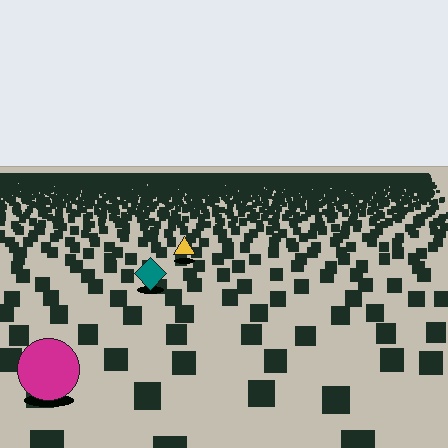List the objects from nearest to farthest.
From nearest to farthest: the magenta circle, the teal diamond, the yellow triangle.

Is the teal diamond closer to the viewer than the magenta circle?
No. The magenta circle is closer — you can tell from the texture gradient: the ground texture is coarser near it.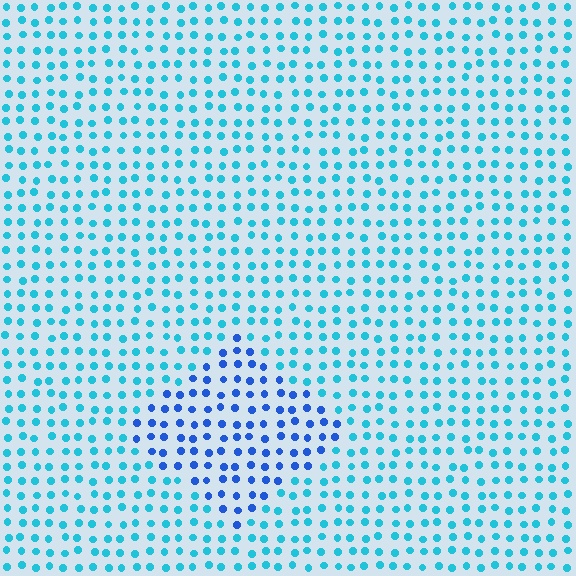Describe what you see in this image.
The image is filled with small cyan elements in a uniform arrangement. A diamond-shaped region is visible where the elements are tinted to a slightly different hue, forming a subtle color boundary.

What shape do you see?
I see a diamond.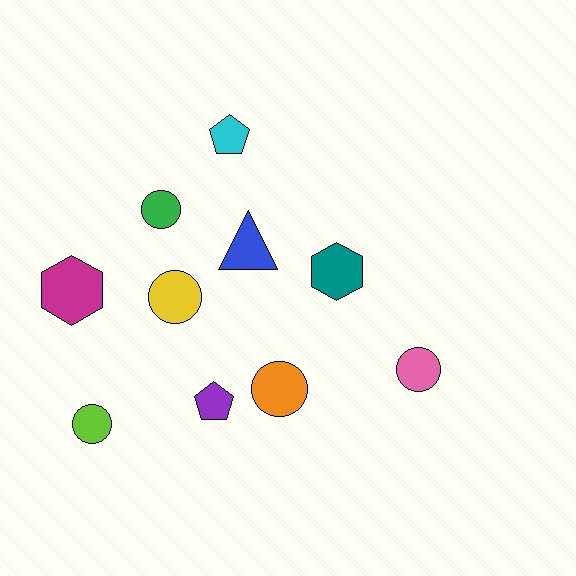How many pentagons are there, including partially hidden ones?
There are 2 pentagons.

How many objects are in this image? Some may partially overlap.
There are 10 objects.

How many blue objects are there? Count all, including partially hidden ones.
There is 1 blue object.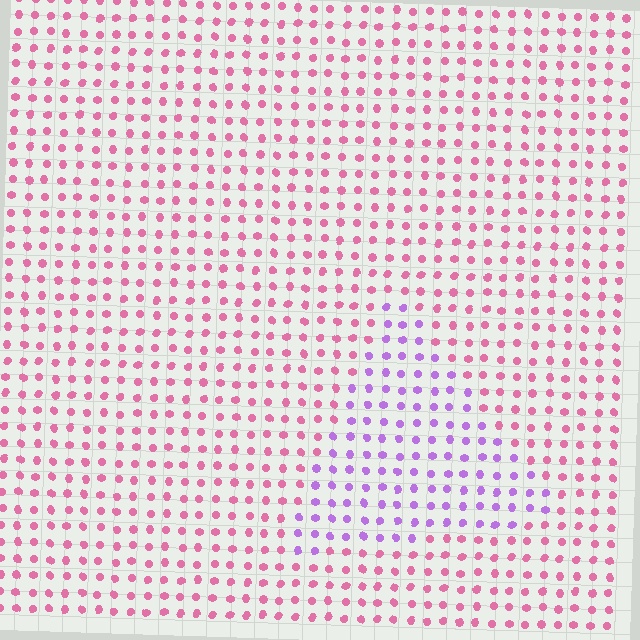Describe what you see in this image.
The image is filled with small pink elements in a uniform arrangement. A triangle-shaped region is visible where the elements are tinted to a slightly different hue, forming a subtle color boundary.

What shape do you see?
I see a triangle.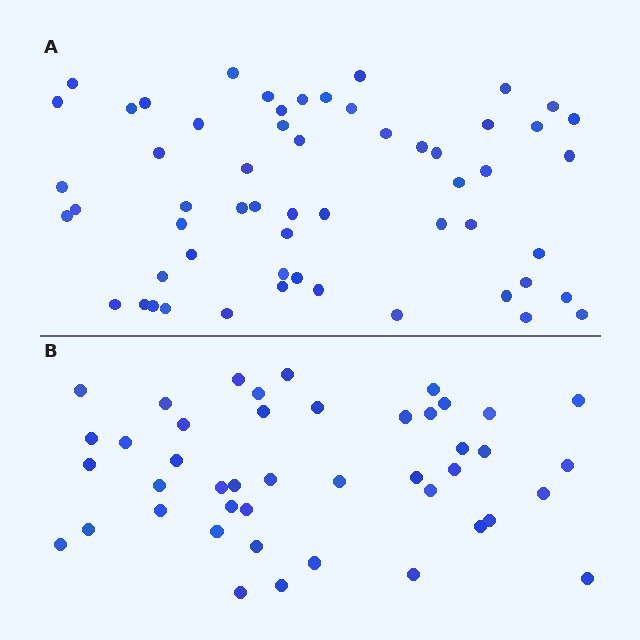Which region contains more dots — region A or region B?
Region A (the top region) has more dots.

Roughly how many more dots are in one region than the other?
Region A has approximately 15 more dots than region B.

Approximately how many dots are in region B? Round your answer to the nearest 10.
About 40 dots. (The exact count is 44, which rounds to 40.)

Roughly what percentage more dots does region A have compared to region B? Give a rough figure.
About 30% more.